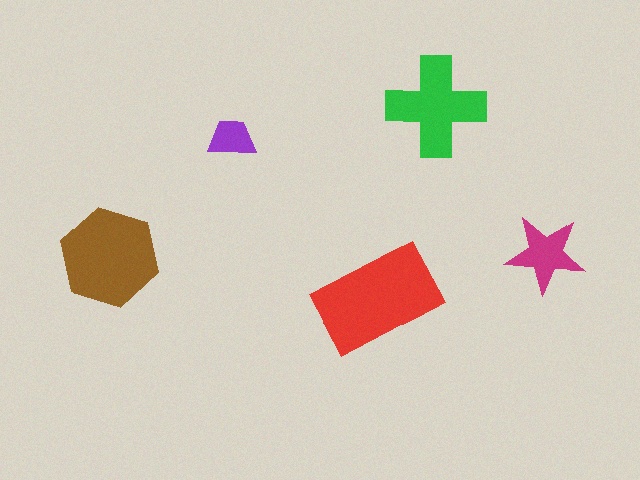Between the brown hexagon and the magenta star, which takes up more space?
The brown hexagon.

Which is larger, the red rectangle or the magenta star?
The red rectangle.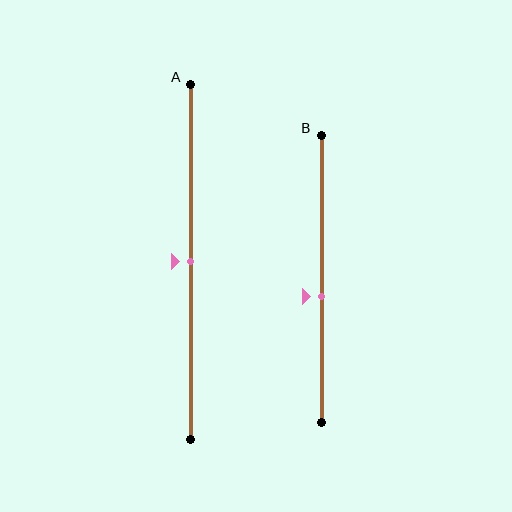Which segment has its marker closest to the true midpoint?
Segment A has its marker closest to the true midpoint.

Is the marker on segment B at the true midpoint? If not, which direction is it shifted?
No, the marker on segment B is shifted downward by about 6% of the segment length.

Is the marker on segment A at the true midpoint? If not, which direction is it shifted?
Yes, the marker on segment A is at the true midpoint.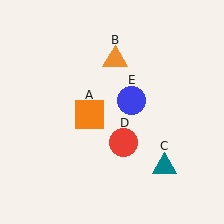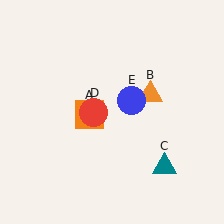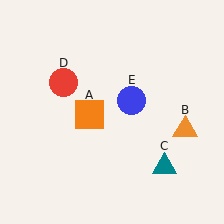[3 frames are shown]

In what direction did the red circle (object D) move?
The red circle (object D) moved up and to the left.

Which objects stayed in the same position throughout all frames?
Orange square (object A) and teal triangle (object C) and blue circle (object E) remained stationary.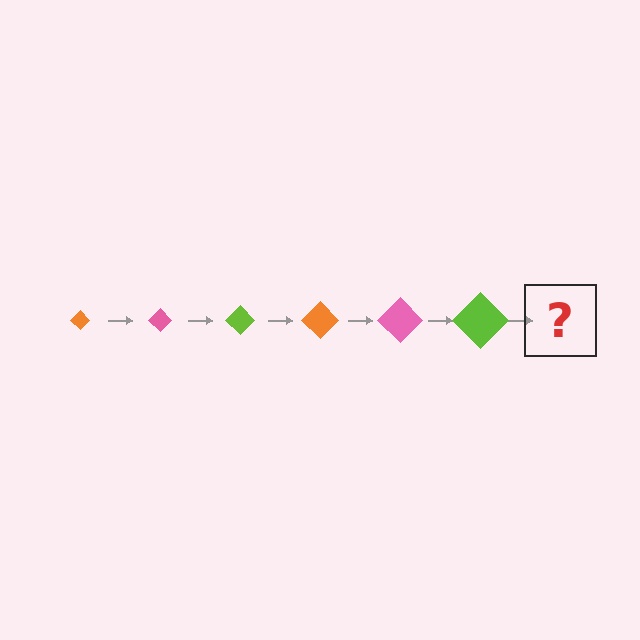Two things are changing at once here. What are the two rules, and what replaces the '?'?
The two rules are that the diamond grows larger each step and the color cycles through orange, pink, and lime. The '?' should be an orange diamond, larger than the previous one.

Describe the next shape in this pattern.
It should be an orange diamond, larger than the previous one.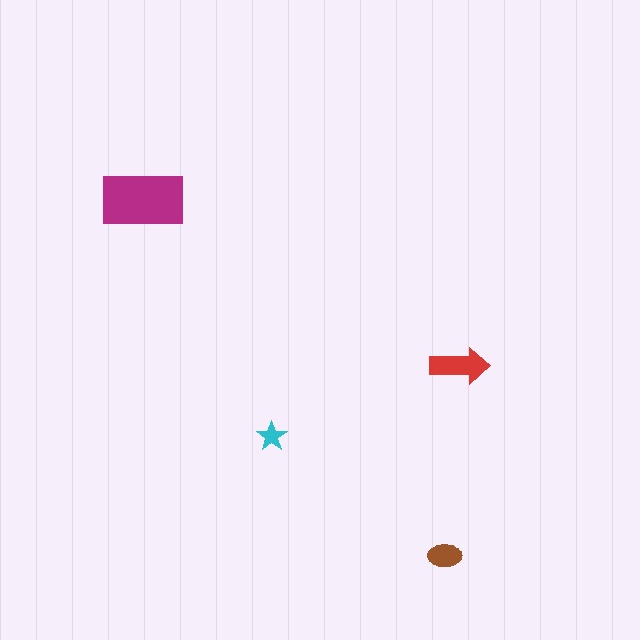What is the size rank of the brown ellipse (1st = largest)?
3rd.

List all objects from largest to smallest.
The magenta rectangle, the red arrow, the brown ellipse, the cyan star.